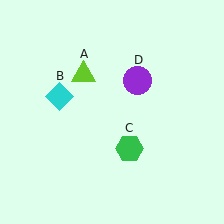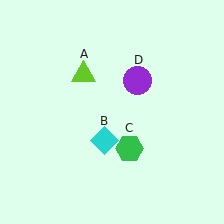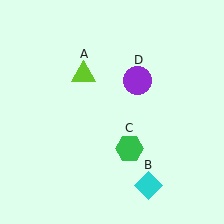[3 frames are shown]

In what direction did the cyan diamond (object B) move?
The cyan diamond (object B) moved down and to the right.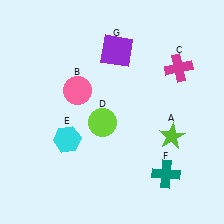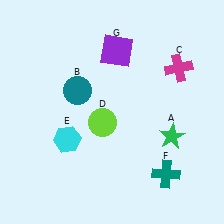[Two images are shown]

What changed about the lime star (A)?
In Image 1, A is lime. In Image 2, it changed to green.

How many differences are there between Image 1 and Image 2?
There are 2 differences between the two images.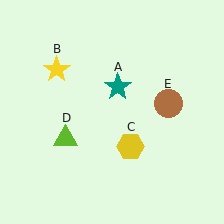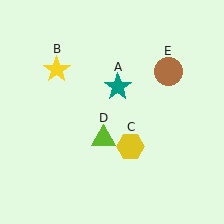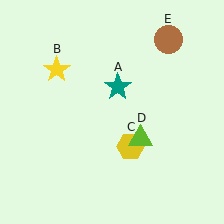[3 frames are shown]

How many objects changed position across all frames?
2 objects changed position: lime triangle (object D), brown circle (object E).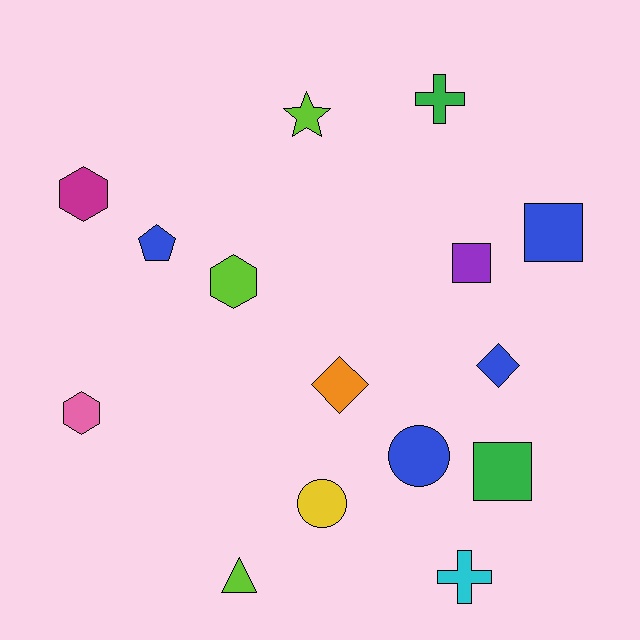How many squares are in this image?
There are 3 squares.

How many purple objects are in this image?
There is 1 purple object.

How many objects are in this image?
There are 15 objects.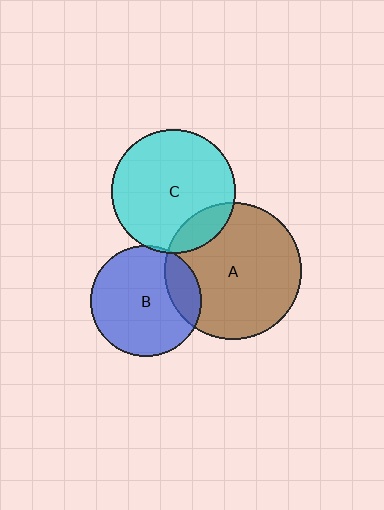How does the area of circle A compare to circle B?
Approximately 1.5 times.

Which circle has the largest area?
Circle A (brown).